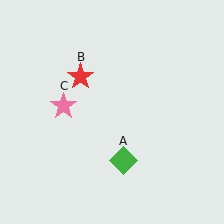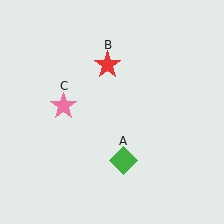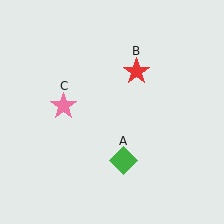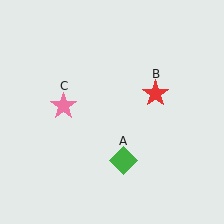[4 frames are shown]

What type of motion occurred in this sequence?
The red star (object B) rotated clockwise around the center of the scene.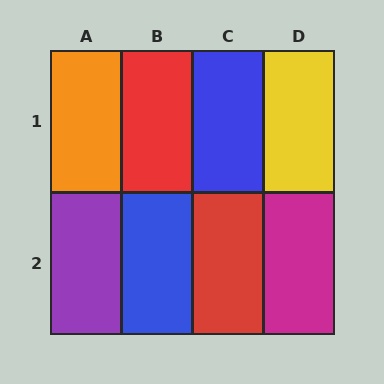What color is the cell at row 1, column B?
Red.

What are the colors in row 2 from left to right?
Purple, blue, red, magenta.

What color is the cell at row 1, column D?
Yellow.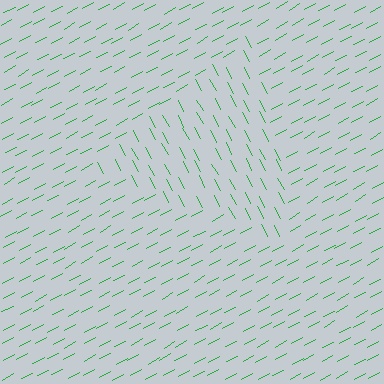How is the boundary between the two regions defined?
The boundary is defined purely by a change in line orientation (approximately 89 degrees difference). All lines are the same color and thickness.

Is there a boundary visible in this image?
Yes, there is a texture boundary formed by a change in line orientation.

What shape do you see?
I see a triangle.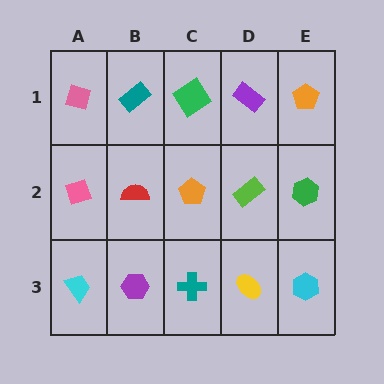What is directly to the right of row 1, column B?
A green diamond.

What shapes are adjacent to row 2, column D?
A purple rectangle (row 1, column D), a yellow ellipse (row 3, column D), an orange pentagon (row 2, column C), a green hexagon (row 2, column E).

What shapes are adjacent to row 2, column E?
An orange pentagon (row 1, column E), a cyan hexagon (row 3, column E), a lime rectangle (row 2, column D).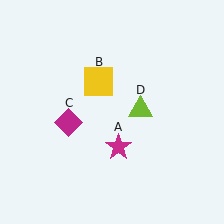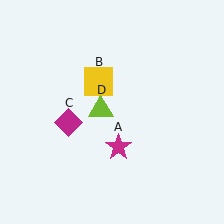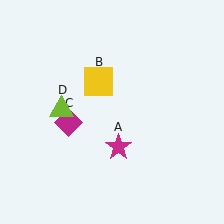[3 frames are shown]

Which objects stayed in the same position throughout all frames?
Magenta star (object A) and yellow square (object B) and magenta diamond (object C) remained stationary.